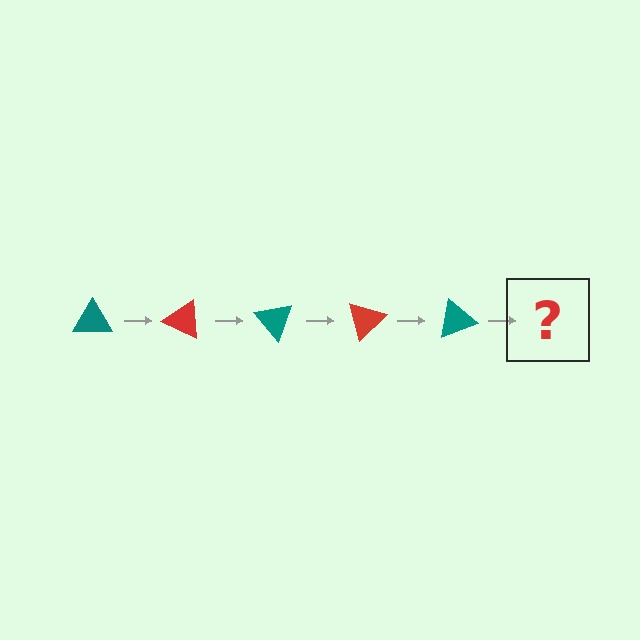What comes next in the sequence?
The next element should be a red triangle, rotated 125 degrees from the start.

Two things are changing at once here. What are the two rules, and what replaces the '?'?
The two rules are that it rotates 25 degrees each step and the color cycles through teal and red. The '?' should be a red triangle, rotated 125 degrees from the start.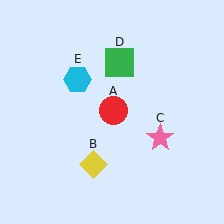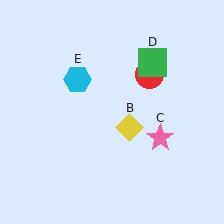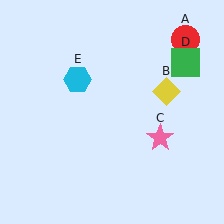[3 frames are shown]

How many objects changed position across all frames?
3 objects changed position: red circle (object A), yellow diamond (object B), green square (object D).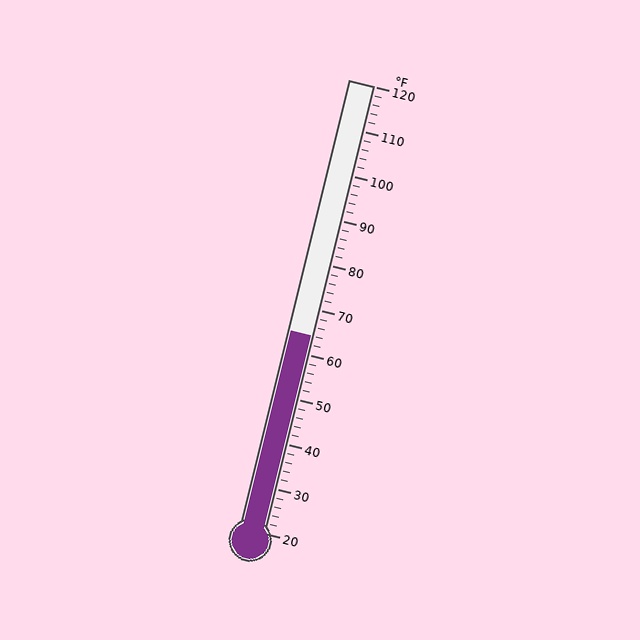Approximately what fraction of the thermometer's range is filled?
The thermometer is filled to approximately 45% of its range.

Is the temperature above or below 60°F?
The temperature is above 60°F.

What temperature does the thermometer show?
The thermometer shows approximately 64°F.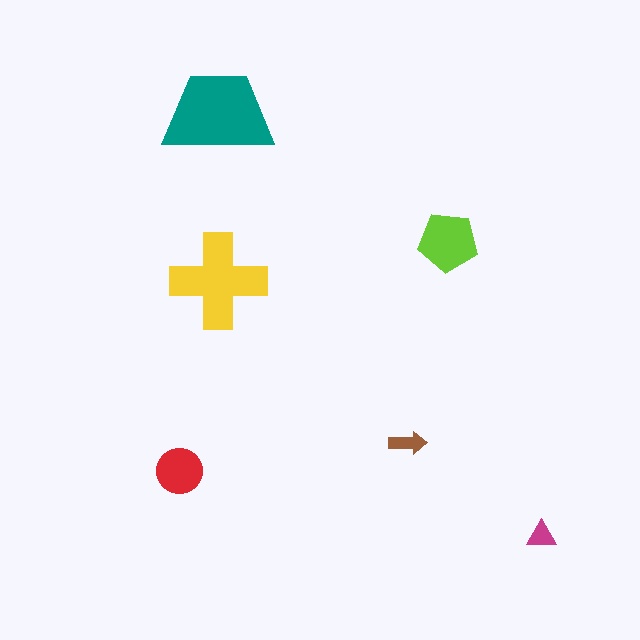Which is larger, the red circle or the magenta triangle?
The red circle.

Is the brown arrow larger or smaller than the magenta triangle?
Larger.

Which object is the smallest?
The magenta triangle.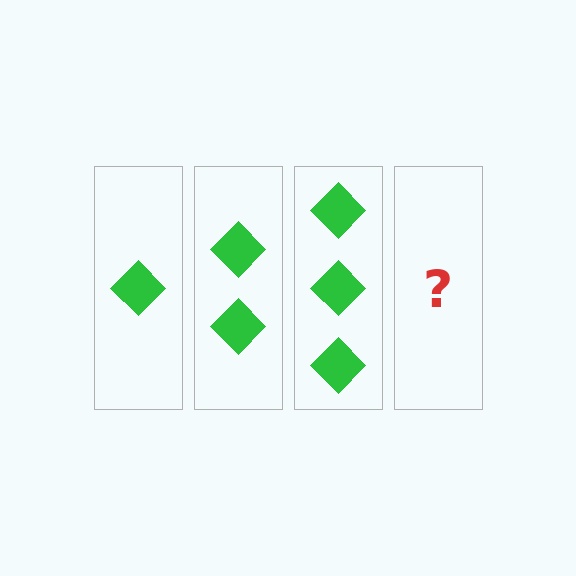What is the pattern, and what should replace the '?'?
The pattern is that each step adds one more diamond. The '?' should be 4 diamonds.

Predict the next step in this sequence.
The next step is 4 diamonds.